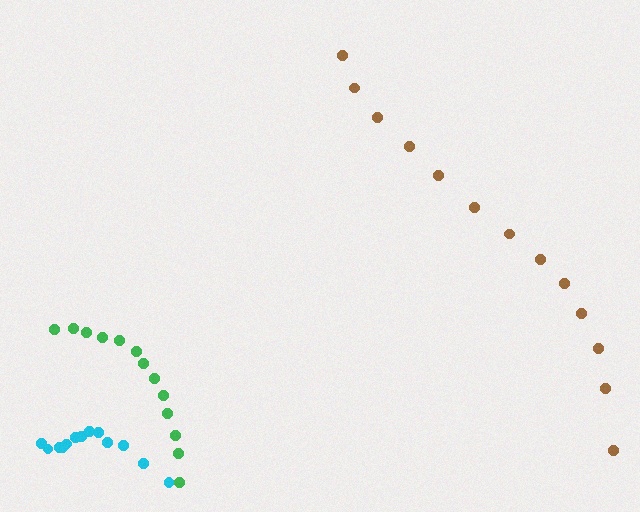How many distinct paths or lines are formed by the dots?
There are 3 distinct paths.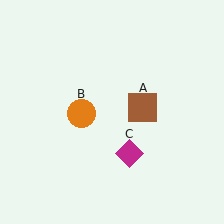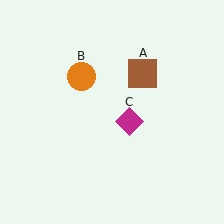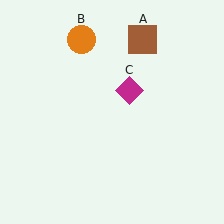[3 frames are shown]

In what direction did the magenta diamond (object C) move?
The magenta diamond (object C) moved up.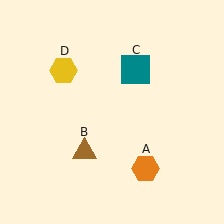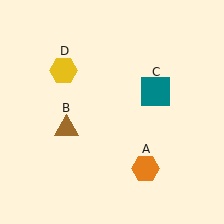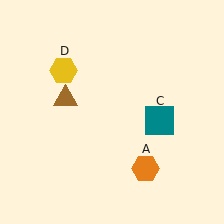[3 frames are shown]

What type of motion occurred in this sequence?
The brown triangle (object B), teal square (object C) rotated clockwise around the center of the scene.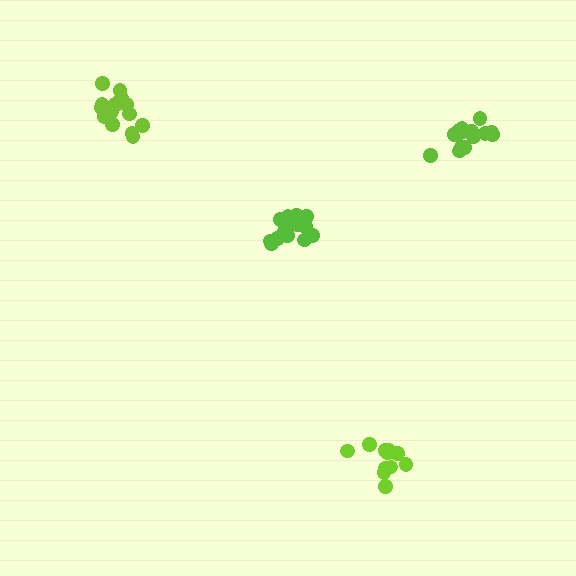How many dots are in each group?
Group 1: 11 dots, Group 2: 14 dots, Group 3: 16 dots, Group 4: 17 dots (58 total).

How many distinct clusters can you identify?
There are 4 distinct clusters.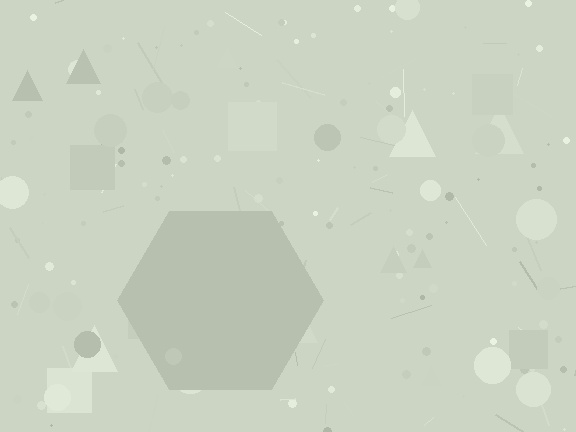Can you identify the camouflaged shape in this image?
The camouflaged shape is a hexagon.